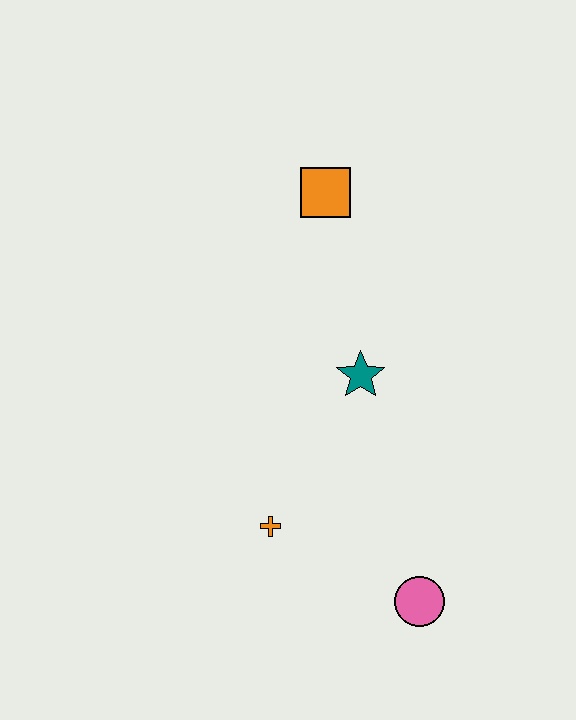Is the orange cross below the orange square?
Yes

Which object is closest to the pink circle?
The orange cross is closest to the pink circle.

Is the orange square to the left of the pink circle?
Yes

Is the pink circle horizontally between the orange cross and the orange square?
No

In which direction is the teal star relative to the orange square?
The teal star is below the orange square.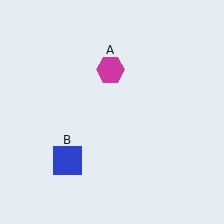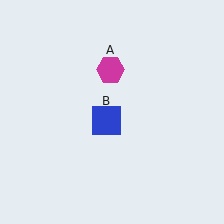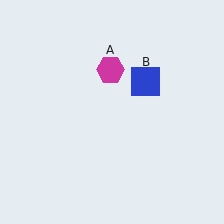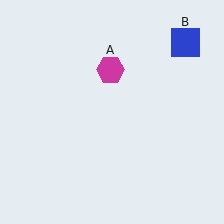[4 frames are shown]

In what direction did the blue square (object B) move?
The blue square (object B) moved up and to the right.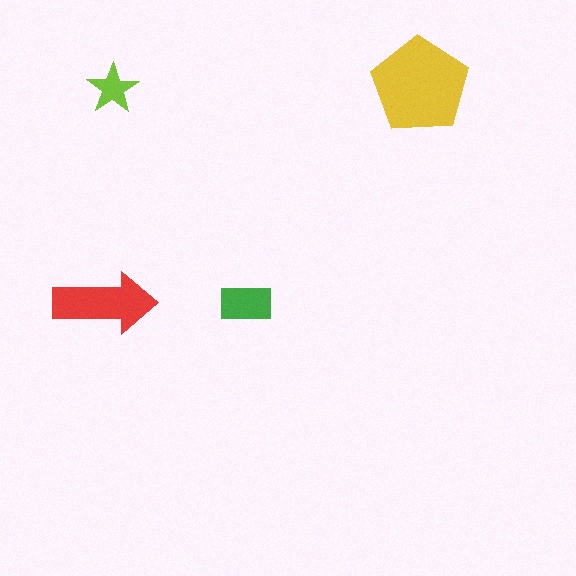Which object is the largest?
The yellow pentagon.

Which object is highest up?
The yellow pentagon is topmost.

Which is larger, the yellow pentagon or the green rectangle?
The yellow pentagon.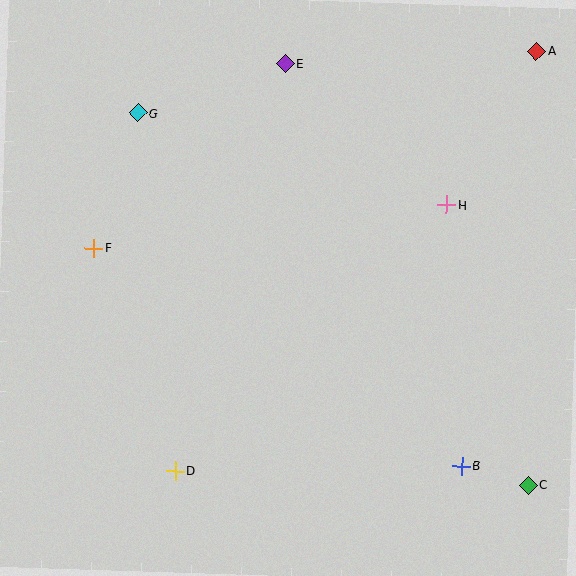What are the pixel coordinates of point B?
Point B is at (462, 466).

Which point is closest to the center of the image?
Point H at (447, 205) is closest to the center.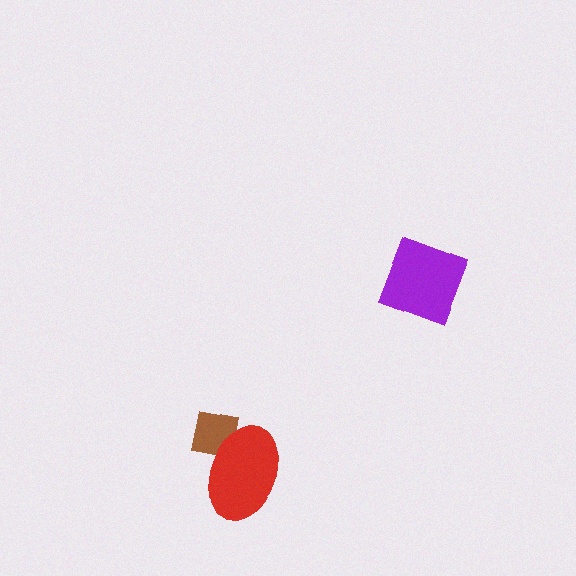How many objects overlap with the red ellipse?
1 object overlaps with the red ellipse.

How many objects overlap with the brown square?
1 object overlaps with the brown square.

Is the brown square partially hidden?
Yes, it is partially covered by another shape.